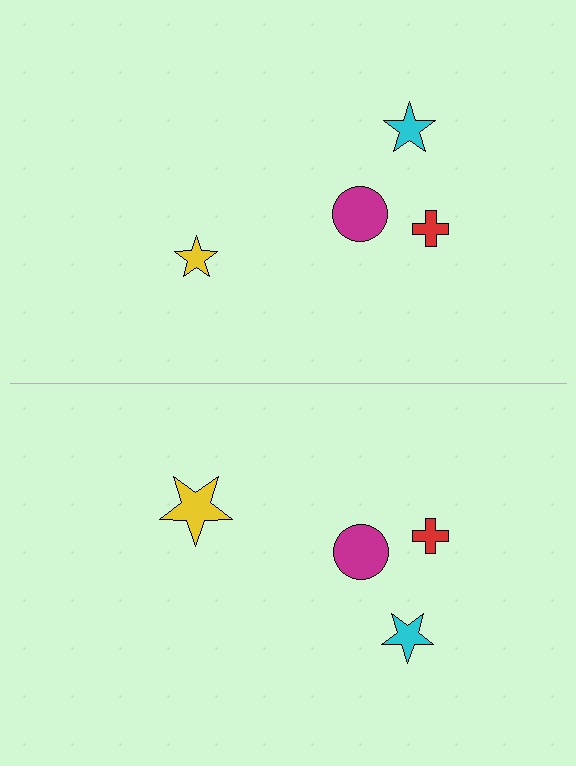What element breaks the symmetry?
The yellow star on the bottom side has a different size than its mirror counterpart.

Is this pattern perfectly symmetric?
No, the pattern is not perfectly symmetric. The yellow star on the bottom side has a different size than its mirror counterpart.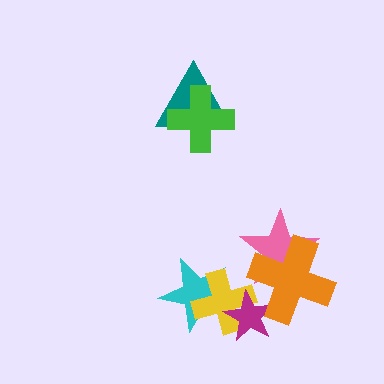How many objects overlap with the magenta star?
3 objects overlap with the magenta star.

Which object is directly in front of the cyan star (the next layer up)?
The yellow cross is directly in front of the cyan star.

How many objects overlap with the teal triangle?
1 object overlaps with the teal triangle.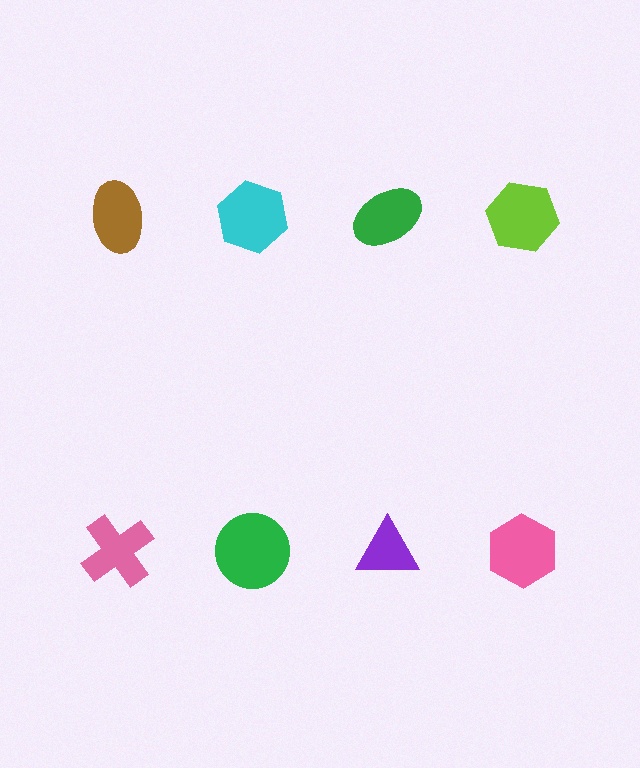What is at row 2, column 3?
A purple triangle.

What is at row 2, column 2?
A green circle.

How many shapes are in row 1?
4 shapes.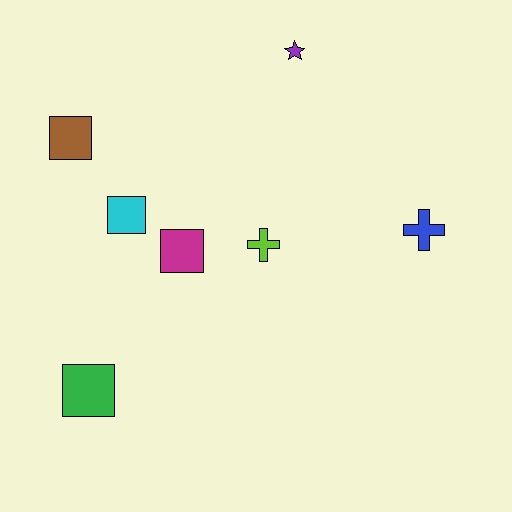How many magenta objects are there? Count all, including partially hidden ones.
There is 1 magenta object.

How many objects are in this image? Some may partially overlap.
There are 7 objects.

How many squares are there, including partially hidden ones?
There are 4 squares.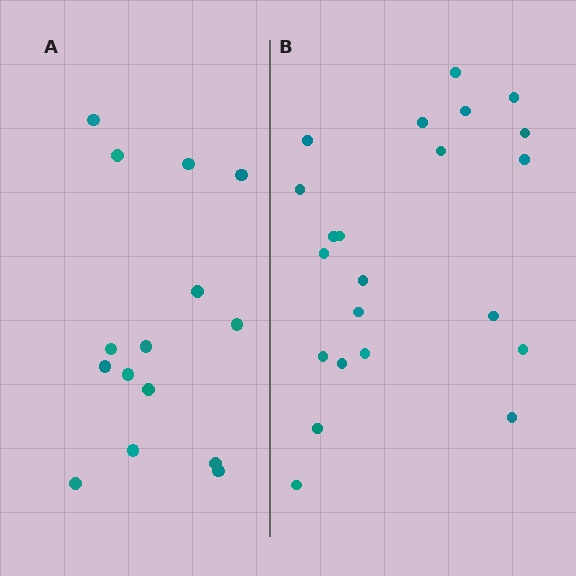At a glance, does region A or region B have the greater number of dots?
Region B (the right region) has more dots.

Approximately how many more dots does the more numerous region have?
Region B has roughly 8 or so more dots than region A.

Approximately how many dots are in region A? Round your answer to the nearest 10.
About 20 dots. (The exact count is 15, which rounds to 20.)